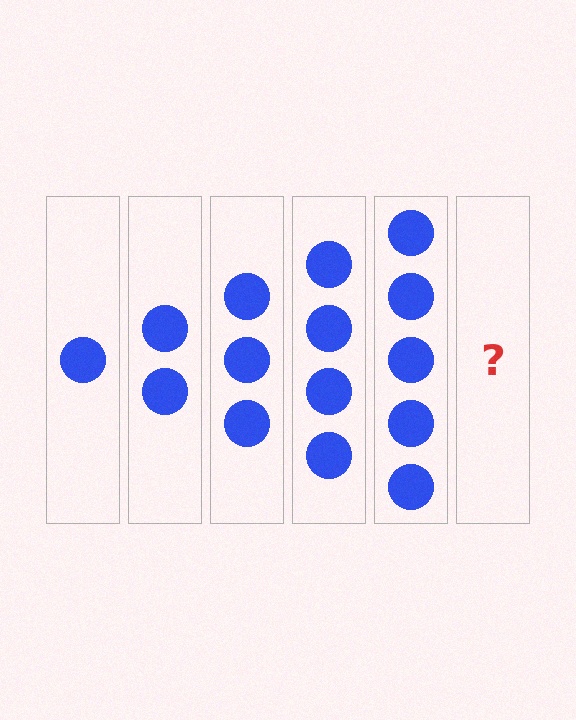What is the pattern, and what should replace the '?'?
The pattern is that each step adds one more circle. The '?' should be 6 circles.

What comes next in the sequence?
The next element should be 6 circles.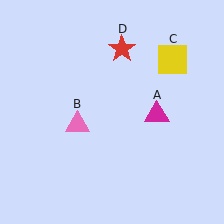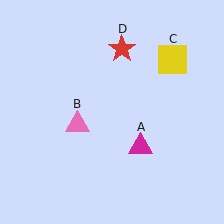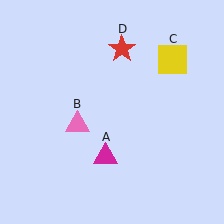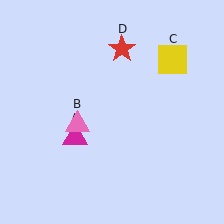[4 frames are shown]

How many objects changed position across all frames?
1 object changed position: magenta triangle (object A).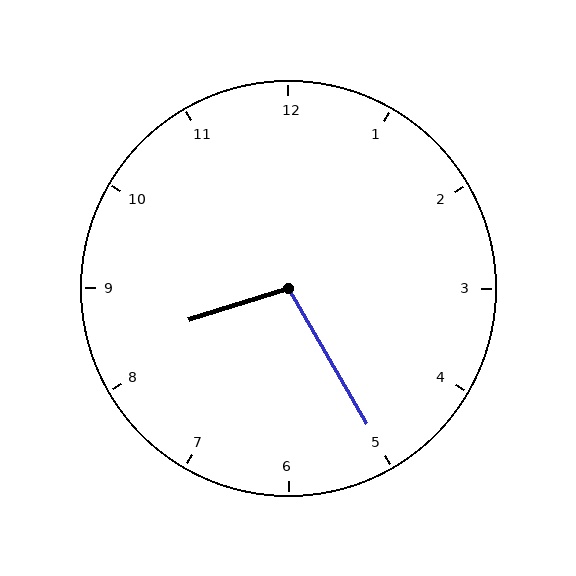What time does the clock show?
8:25.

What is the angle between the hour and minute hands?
Approximately 102 degrees.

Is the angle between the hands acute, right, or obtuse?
It is obtuse.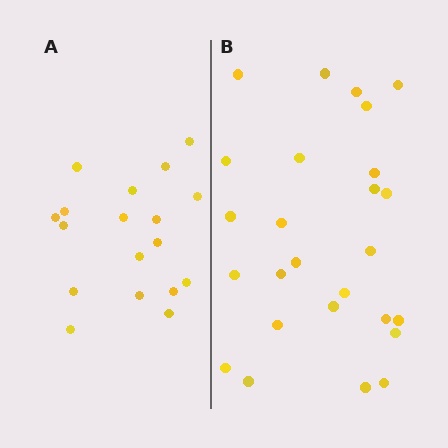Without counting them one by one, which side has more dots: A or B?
Region B (the right region) has more dots.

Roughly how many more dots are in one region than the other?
Region B has roughly 8 or so more dots than region A.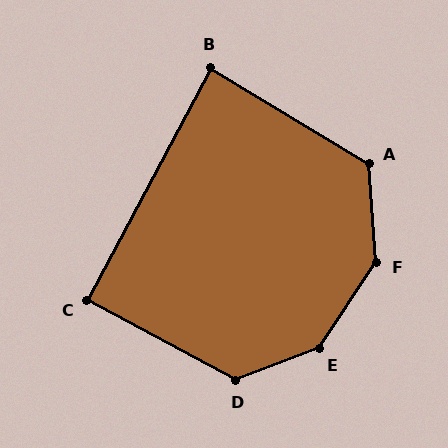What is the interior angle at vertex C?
Approximately 90 degrees (approximately right).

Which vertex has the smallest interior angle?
B, at approximately 87 degrees.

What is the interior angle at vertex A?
Approximately 125 degrees (obtuse).